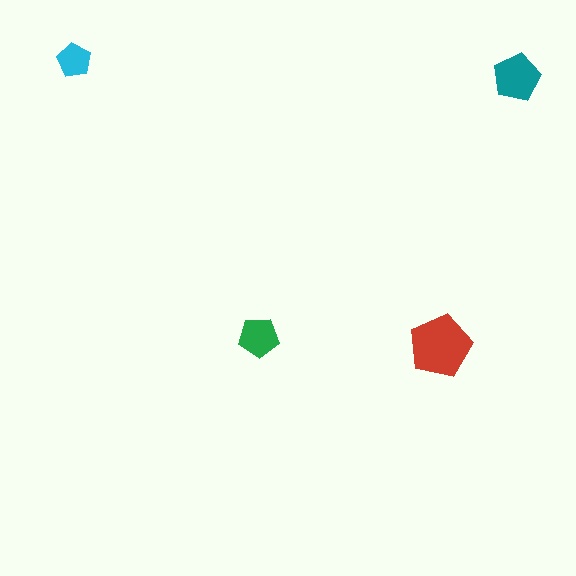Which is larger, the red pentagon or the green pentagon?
The red one.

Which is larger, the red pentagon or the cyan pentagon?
The red one.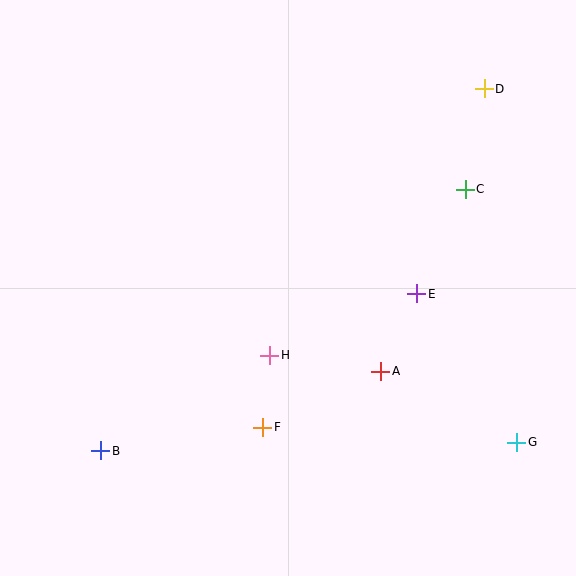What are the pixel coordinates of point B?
Point B is at (101, 451).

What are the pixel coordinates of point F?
Point F is at (263, 427).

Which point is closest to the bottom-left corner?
Point B is closest to the bottom-left corner.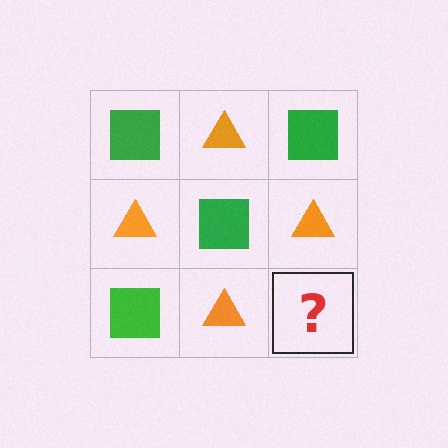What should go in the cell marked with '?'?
The missing cell should contain a green square.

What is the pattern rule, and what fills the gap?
The rule is that it alternates green square and orange triangle in a checkerboard pattern. The gap should be filled with a green square.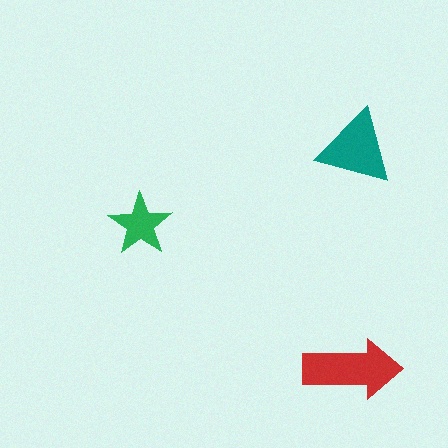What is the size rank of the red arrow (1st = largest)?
1st.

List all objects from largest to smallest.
The red arrow, the teal triangle, the green star.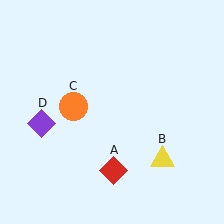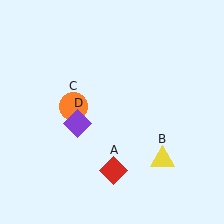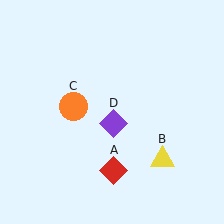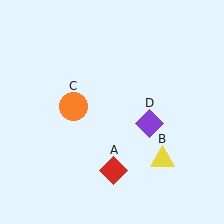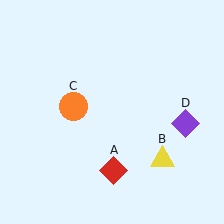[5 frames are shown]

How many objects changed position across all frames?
1 object changed position: purple diamond (object D).